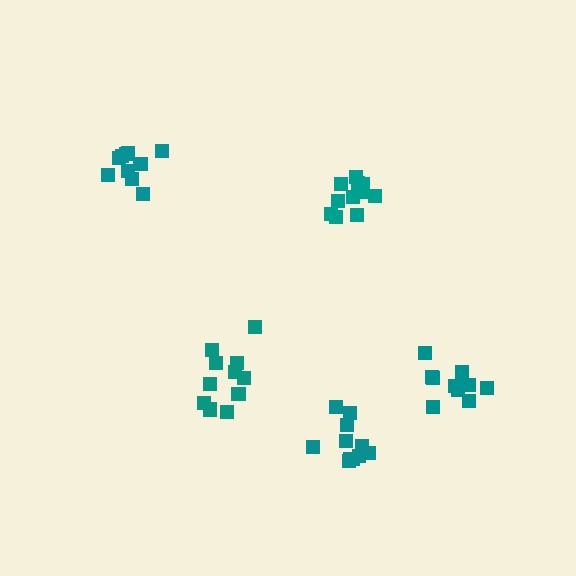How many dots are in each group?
Group 1: 12 dots, Group 2: 10 dots, Group 3: 11 dots, Group 4: 10 dots, Group 5: 12 dots (55 total).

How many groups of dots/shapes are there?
There are 5 groups.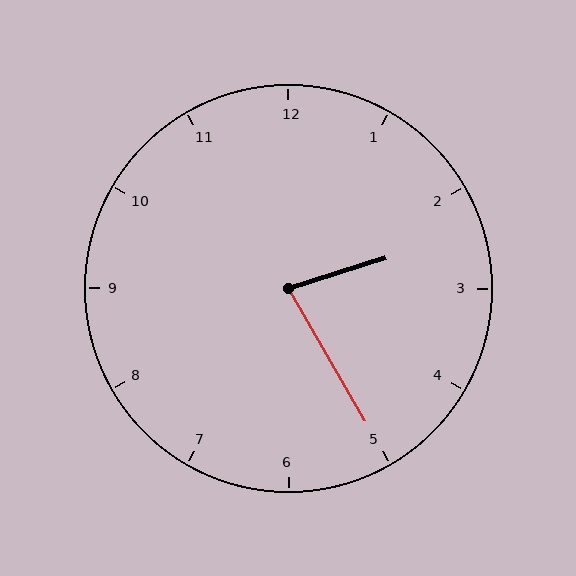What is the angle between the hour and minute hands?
Approximately 78 degrees.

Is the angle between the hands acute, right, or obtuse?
It is acute.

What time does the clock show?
2:25.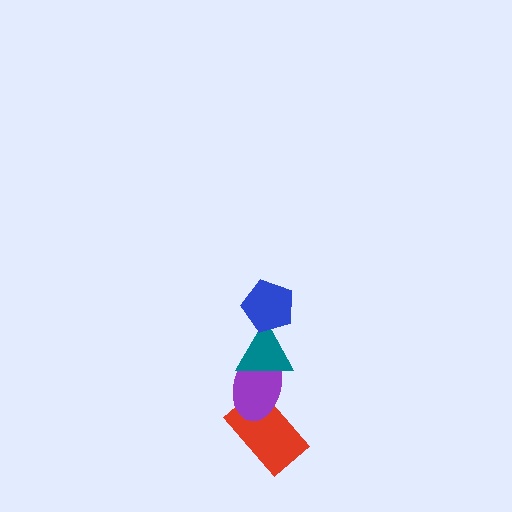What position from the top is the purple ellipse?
The purple ellipse is 3rd from the top.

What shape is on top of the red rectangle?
The purple ellipse is on top of the red rectangle.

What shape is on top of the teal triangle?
The blue pentagon is on top of the teal triangle.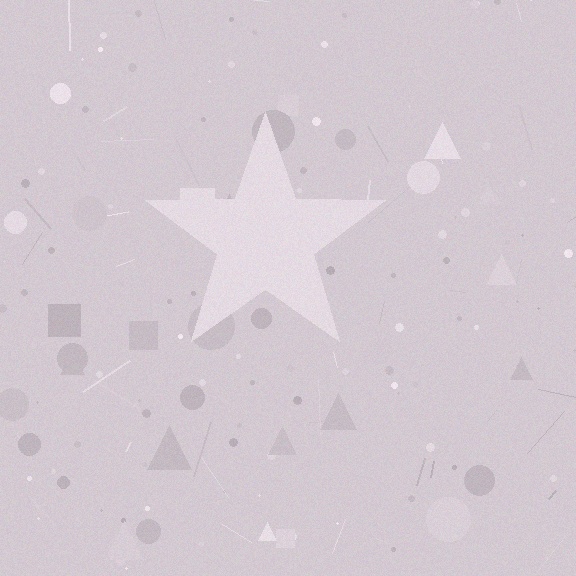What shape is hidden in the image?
A star is hidden in the image.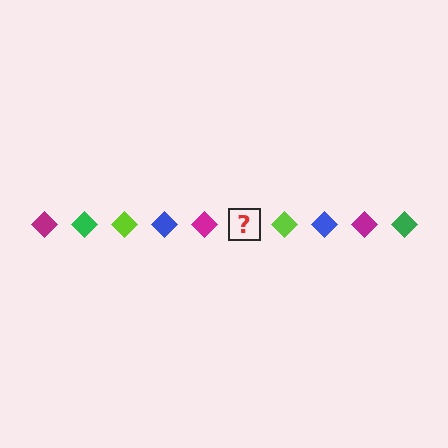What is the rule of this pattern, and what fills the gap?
The rule is that the pattern cycles through magenta, green, lime, blue diamonds. The gap should be filled with a green diamond.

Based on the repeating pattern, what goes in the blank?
The blank should be a green diamond.